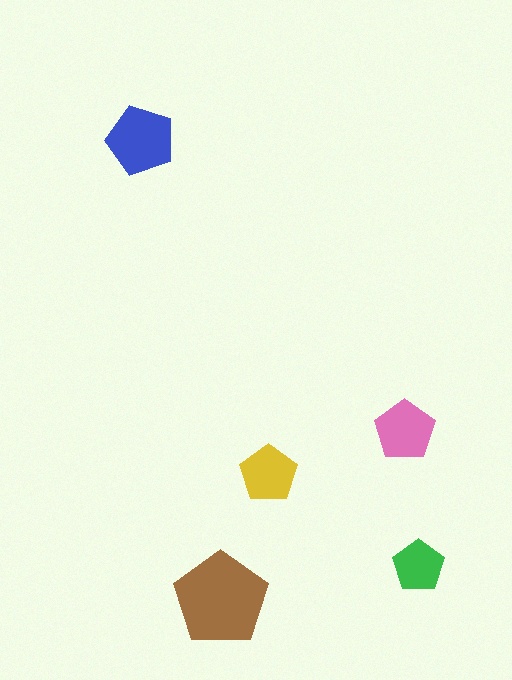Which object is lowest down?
The brown pentagon is bottommost.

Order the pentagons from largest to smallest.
the brown one, the blue one, the pink one, the yellow one, the green one.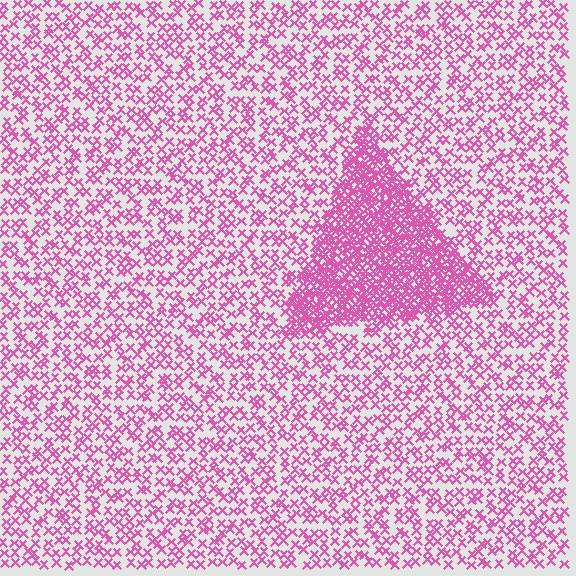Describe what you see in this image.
The image contains small pink elements arranged at two different densities. A triangle-shaped region is visible where the elements are more densely packed than the surrounding area.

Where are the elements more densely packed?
The elements are more densely packed inside the triangle boundary.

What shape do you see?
I see a triangle.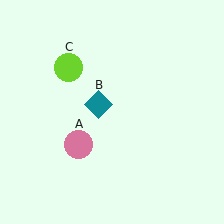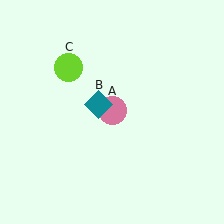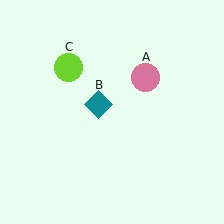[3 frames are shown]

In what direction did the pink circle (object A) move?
The pink circle (object A) moved up and to the right.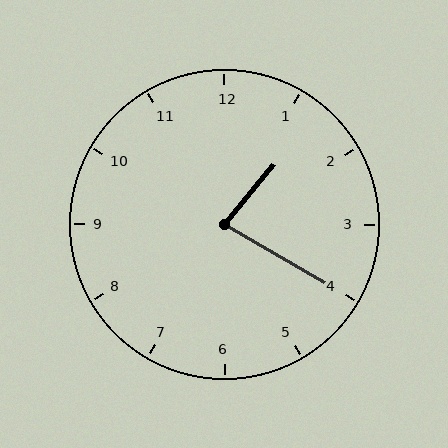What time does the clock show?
1:20.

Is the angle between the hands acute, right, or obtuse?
It is acute.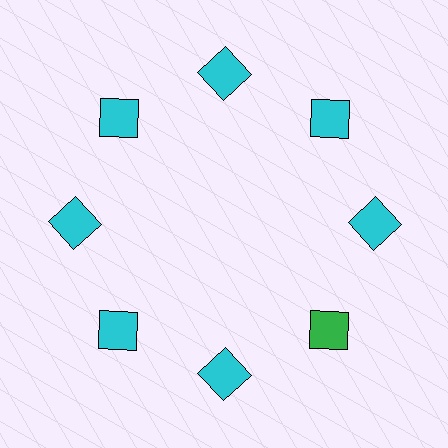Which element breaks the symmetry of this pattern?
The green square at roughly the 4 o'clock position breaks the symmetry. All other shapes are cyan squares.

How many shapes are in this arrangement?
There are 8 shapes arranged in a ring pattern.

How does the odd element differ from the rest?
It has a different color: green instead of cyan.